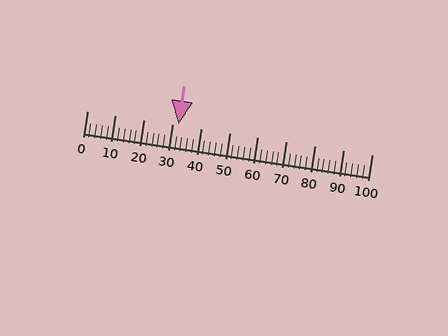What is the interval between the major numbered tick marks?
The major tick marks are spaced 10 units apart.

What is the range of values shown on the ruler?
The ruler shows values from 0 to 100.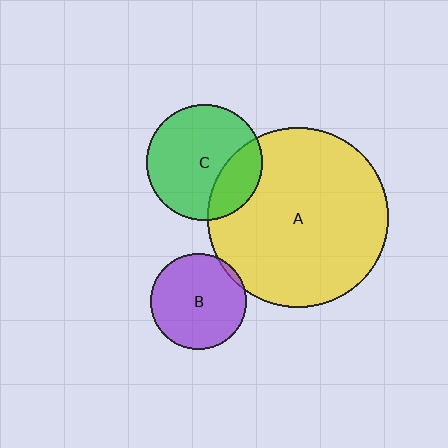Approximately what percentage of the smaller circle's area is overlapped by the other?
Approximately 25%.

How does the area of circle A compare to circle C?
Approximately 2.4 times.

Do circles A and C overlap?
Yes.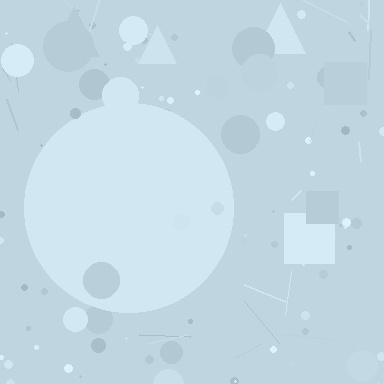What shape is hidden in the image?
A circle is hidden in the image.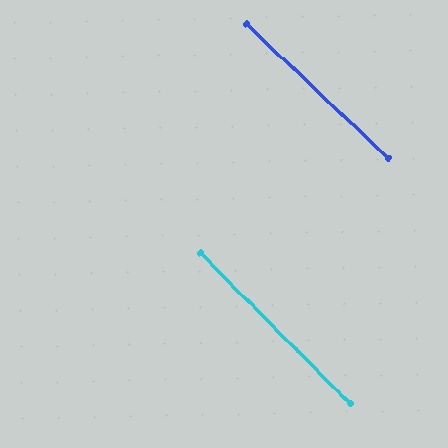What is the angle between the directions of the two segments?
Approximately 2 degrees.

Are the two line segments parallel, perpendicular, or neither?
Parallel — their directions differ by only 1.8°.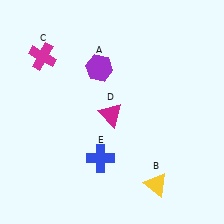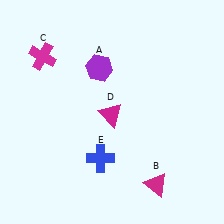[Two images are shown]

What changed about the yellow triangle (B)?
In Image 1, B is yellow. In Image 2, it changed to magenta.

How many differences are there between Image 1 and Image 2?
There is 1 difference between the two images.